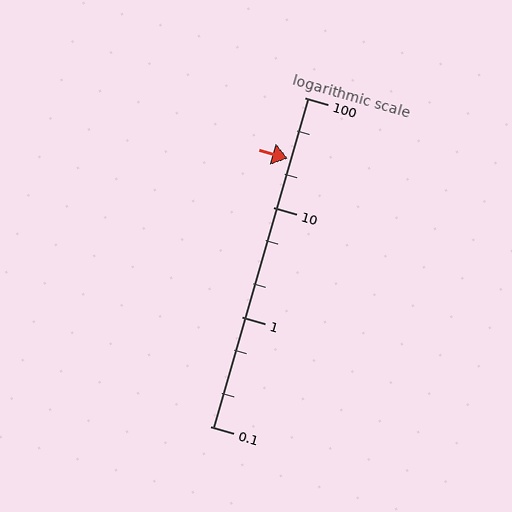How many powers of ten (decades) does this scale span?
The scale spans 3 decades, from 0.1 to 100.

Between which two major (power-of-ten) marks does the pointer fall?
The pointer is between 10 and 100.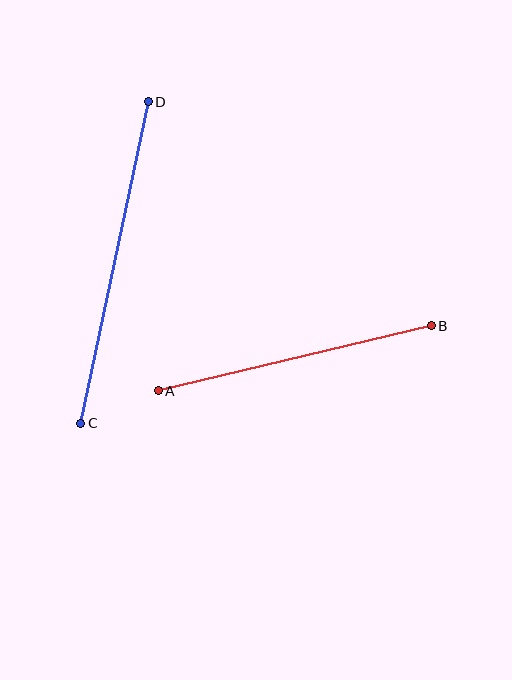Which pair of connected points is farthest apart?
Points C and D are farthest apart.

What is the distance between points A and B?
The distance is approximately 281 pixels.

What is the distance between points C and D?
The distance is approximately 328 pixels.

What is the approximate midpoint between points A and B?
The midpoint is at approximately (295, 358) pixels.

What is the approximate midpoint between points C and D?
The midpoint is at approximately (115, 263) pixels.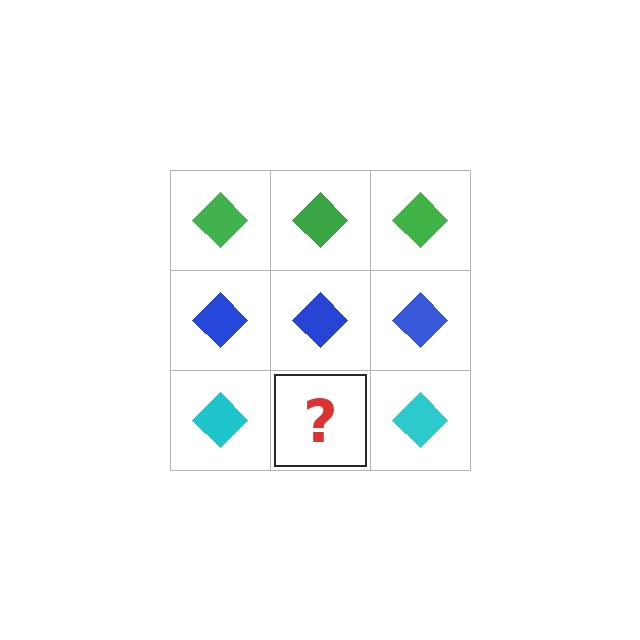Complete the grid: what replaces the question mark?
The question mark should be replaced with a cyan diamond.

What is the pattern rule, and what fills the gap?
The rule is that each row has a consistent color. The gap should be filled with a cyan diamond.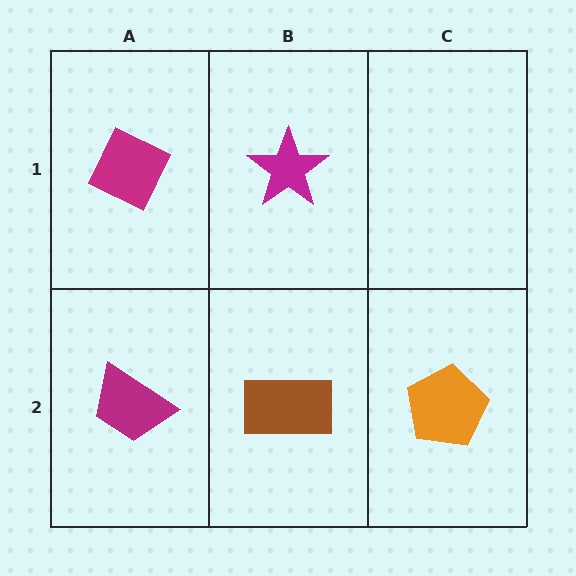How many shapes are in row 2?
3 shapes.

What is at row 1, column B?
A magenta star.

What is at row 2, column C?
An orange pentagon.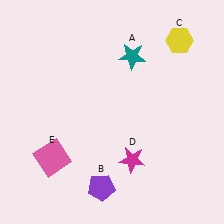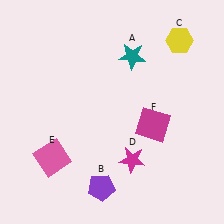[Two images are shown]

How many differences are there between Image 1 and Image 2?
There is 1 difference between the two images.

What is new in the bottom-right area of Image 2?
A magenta square (F) was added in the bottom-right area of Image 2.